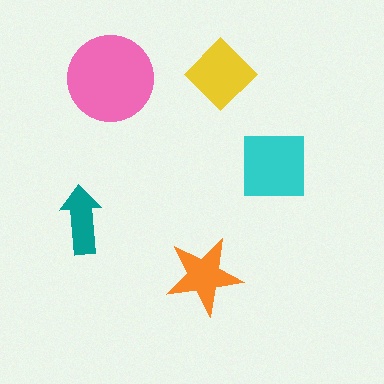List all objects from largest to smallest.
The pink circle, the cyan square, the yellow diamond, the orange star, the teal arrow.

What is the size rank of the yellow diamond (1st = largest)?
3rd.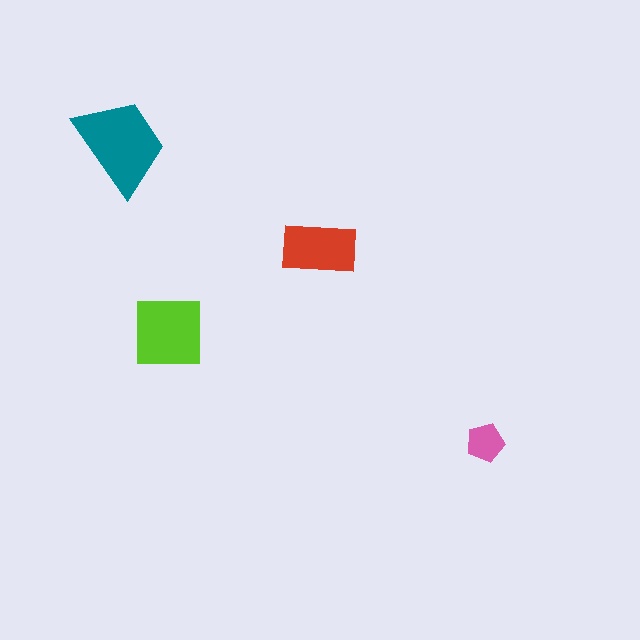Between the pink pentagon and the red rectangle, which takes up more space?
The red rectangle.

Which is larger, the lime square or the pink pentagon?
The lime square.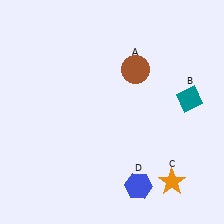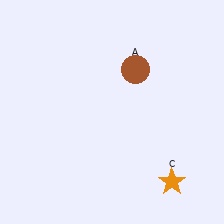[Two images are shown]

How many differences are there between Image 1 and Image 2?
There are 2 differences between the two images.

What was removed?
The teal diamond (B), the blue hexagon (D) were removed in Image 2.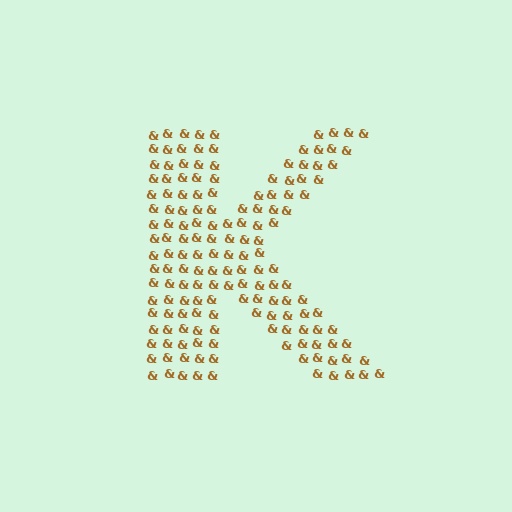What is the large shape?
The large shape is the letter K.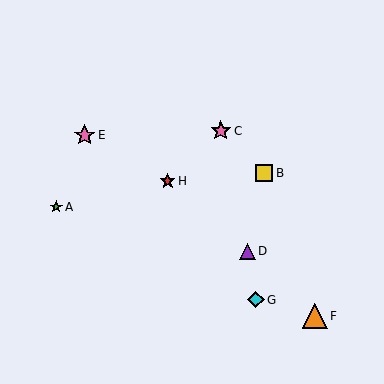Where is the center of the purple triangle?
The center of the purple triangle is at (248, 251).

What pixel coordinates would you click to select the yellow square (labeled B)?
Click at (264, 173) to select the yellow square B.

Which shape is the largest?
The orange triangle (labeled F) is the largest.